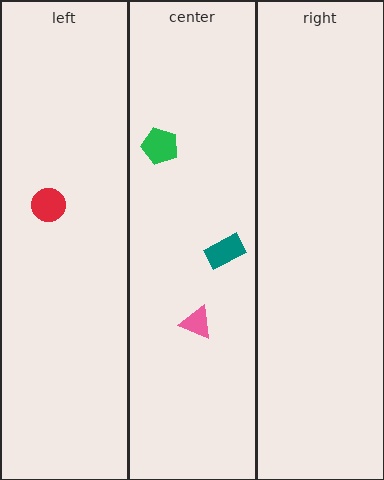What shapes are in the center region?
The pink triangle, the green pentagon, the teal rectangle.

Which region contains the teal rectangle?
The center region.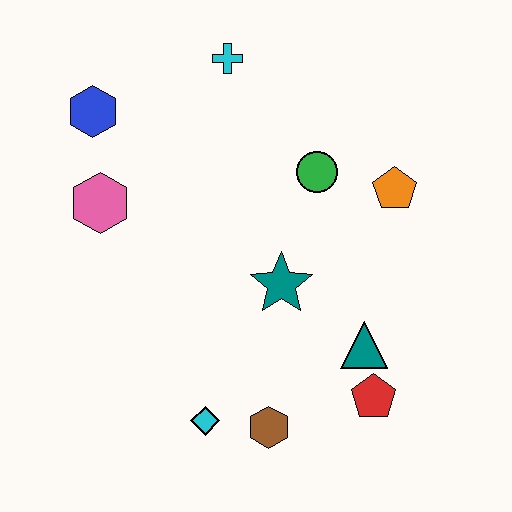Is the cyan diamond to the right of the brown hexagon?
No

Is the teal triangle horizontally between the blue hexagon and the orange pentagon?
Yes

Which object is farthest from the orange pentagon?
The blue hexagon is farthest from the orange pentagon.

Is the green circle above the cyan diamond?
Yes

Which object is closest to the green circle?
The orange pentagon is closest to the green circle.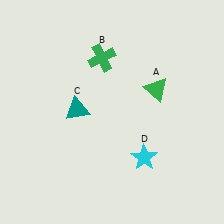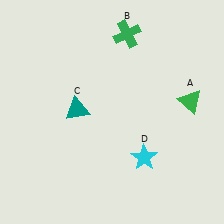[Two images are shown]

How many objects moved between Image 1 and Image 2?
2 objects moved between the two images.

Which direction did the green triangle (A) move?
The green triangle (A) moved right.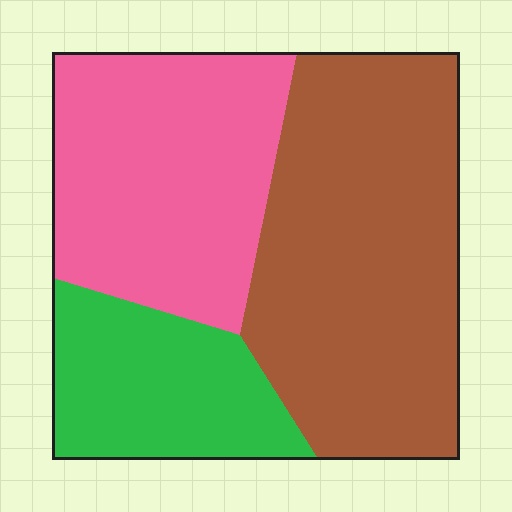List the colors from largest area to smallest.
From largest to smallest: brown, pink, green.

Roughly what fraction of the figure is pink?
Pink covers about 35% of the figure.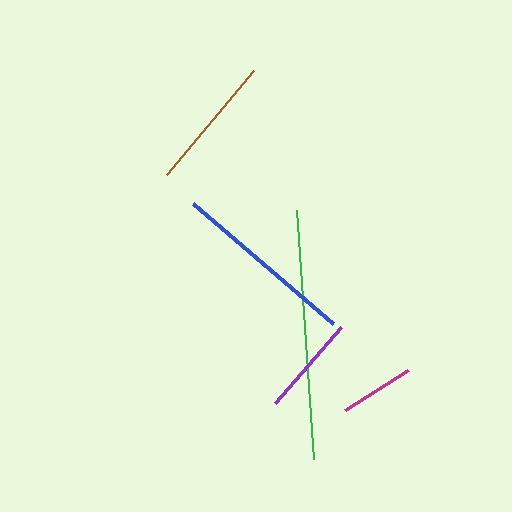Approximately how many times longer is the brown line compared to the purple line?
The brown line is approximately 1.4 times the length of the purple line.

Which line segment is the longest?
The green line is the longest at approximately 249 pixels.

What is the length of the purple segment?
The purple segment is approximately 101 pixels long.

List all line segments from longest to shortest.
From longest to shortest: green, blue, brown, purple, magenta.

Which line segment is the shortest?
The magenta line is the shortest at approximately 74 pixels.